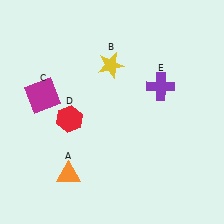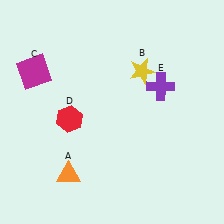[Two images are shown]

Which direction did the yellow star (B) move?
The yellow star (B) moved right.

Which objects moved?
The objects that moved are: the yellow star (B), the magenta square (C).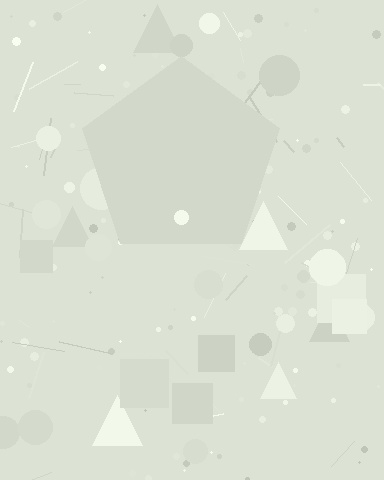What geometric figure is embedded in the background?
A pentagon is embedded in the background.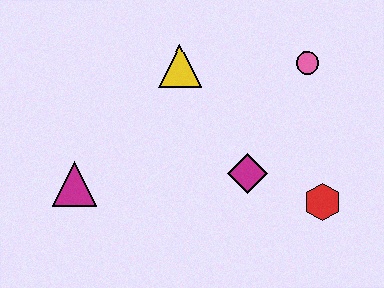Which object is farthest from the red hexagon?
The magenta triangle is farthest from the red hexagon.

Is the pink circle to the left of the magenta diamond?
No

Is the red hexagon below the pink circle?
Yes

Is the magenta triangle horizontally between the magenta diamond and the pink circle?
No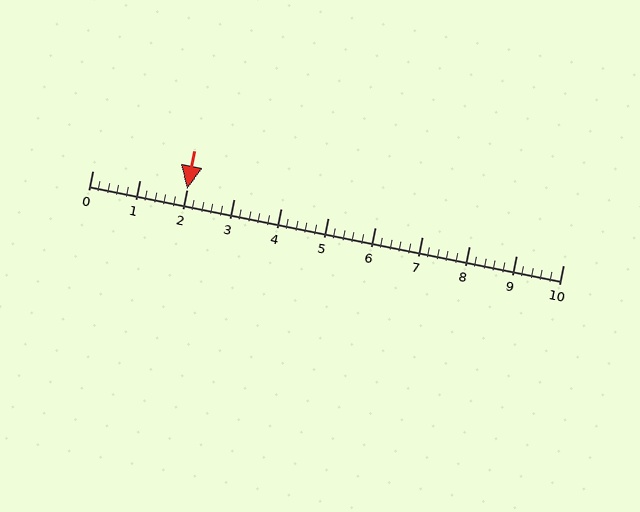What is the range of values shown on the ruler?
The ruler shows values from 0 to 10.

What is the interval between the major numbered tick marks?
The major tick marks are spaced 1 units apart.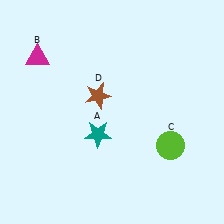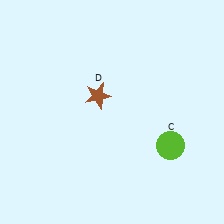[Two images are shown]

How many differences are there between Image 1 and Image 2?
There are 2 differences between the two images.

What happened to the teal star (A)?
The teal star (A) was removed in Image 2. It was in the bottom-left area of Image 1.